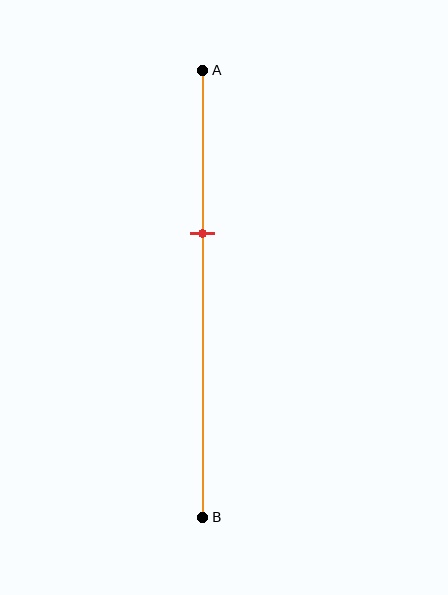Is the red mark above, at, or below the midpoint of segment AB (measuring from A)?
The red mark is above the midpoint of segment AB.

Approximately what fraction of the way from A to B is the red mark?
The red mark is approximately 35% of the way from A to B.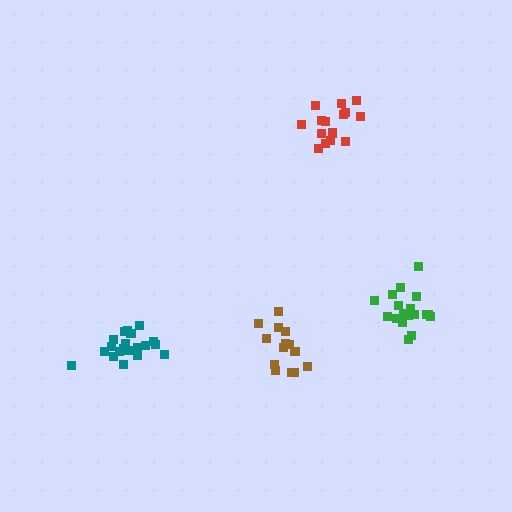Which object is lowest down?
The teal cluster is bottommost.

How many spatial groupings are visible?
There are 4 spatial groupings.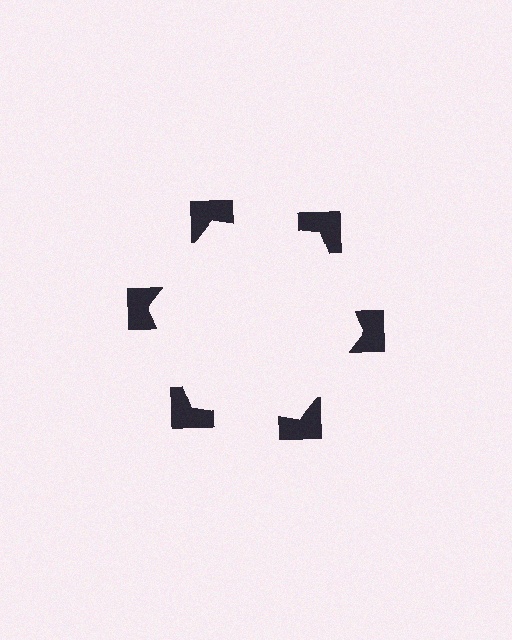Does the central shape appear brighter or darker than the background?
It typically appears slightly brighter than the background, even though no actual brightness change is drawn.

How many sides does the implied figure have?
6 sides.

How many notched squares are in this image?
There are 6 — one at each vertex of the illusory hexagon.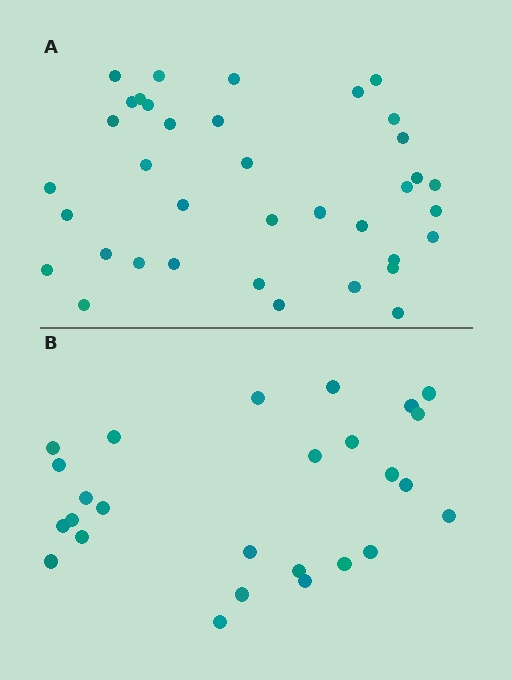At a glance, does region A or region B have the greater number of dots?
Region A (the top region) has more dots.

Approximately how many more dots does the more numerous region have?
Region A has roughly 12 or so more dots than region B.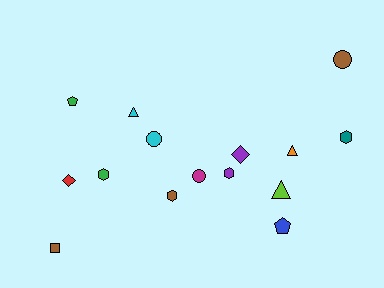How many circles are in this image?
There are 3 circles.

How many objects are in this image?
There are 15 objects.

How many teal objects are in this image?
There is 1 teal object.